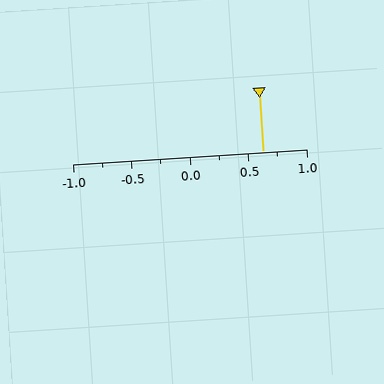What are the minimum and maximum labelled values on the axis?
The axis runs from -1.0 to 1.0.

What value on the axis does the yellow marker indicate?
The marker indicates approximately 0.62.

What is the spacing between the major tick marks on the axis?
The major ticks are spaced 0.5 apart.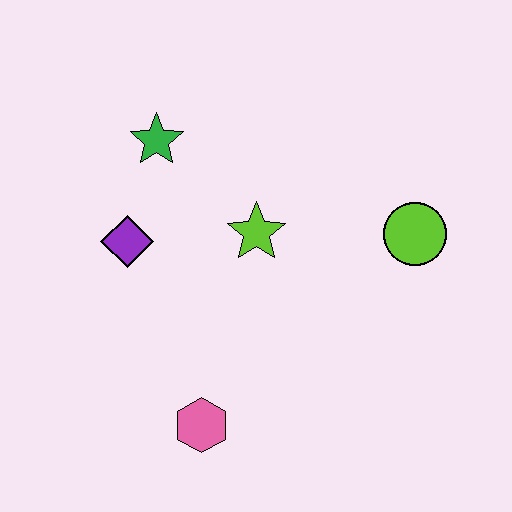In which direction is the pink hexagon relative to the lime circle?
The pink hexagon is to the left of the lime circle.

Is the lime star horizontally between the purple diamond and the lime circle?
Yes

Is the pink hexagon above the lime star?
No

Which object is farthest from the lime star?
The pink hexagon is farthest from the lime star.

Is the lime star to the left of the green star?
No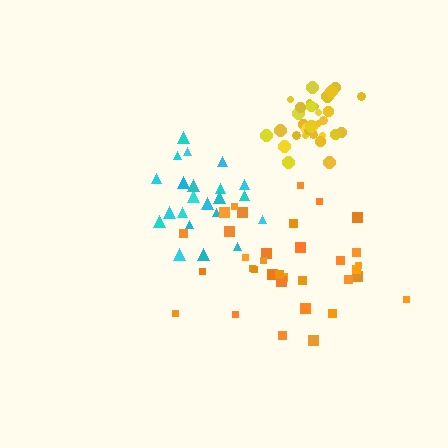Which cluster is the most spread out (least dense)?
Orange.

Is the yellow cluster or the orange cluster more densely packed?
Yellow.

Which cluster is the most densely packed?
Yellow.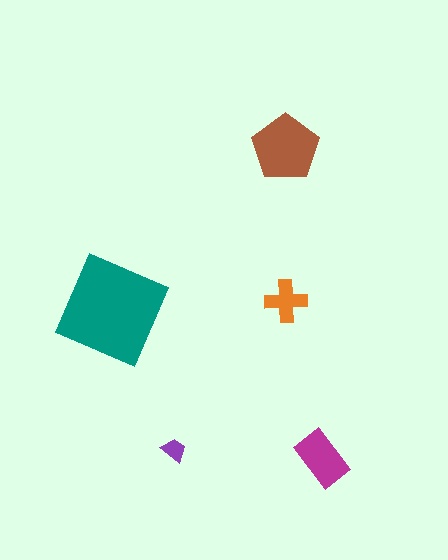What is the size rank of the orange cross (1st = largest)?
4th.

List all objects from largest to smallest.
The teal diamond, the brown pentagon, the magenta rectangle, the orange cross, the purple trapezoid.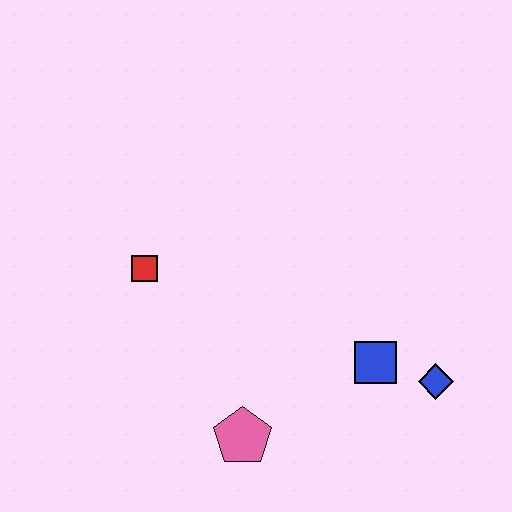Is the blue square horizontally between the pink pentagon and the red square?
No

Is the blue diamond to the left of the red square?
No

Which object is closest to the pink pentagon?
The blue square is closest to the pink pentagon.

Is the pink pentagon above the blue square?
No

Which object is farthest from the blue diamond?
The red square is farthest from the blue diamond.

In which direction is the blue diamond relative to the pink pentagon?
The blue diamond is to the right of the pink pentagon.